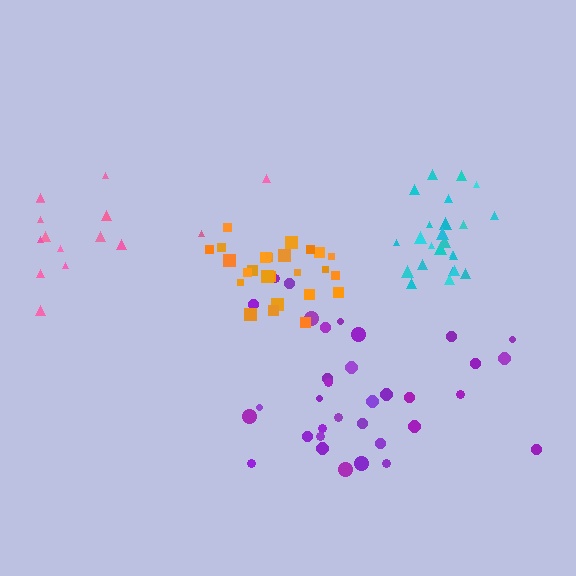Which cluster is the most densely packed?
Cyan.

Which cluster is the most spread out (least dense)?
Pink.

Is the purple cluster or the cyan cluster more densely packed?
Cyan.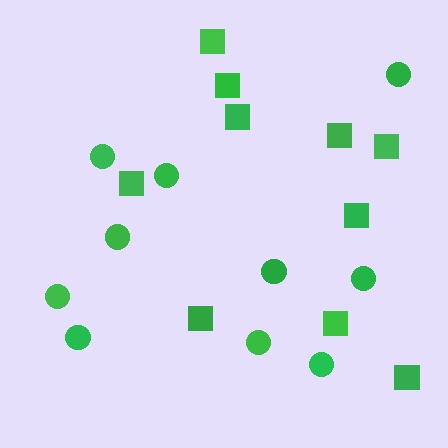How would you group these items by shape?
There are 2 groups: one group of circles (10) and one group of squares (10).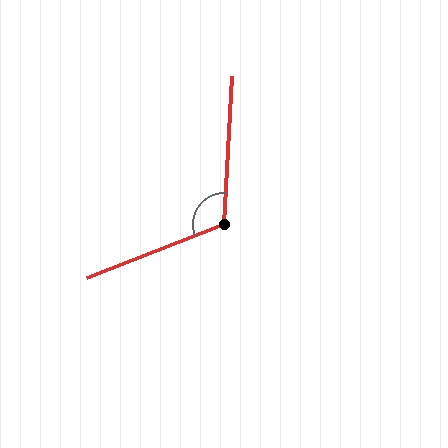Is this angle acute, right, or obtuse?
It is obtuse.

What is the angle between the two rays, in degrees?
Approximately 115 degrees.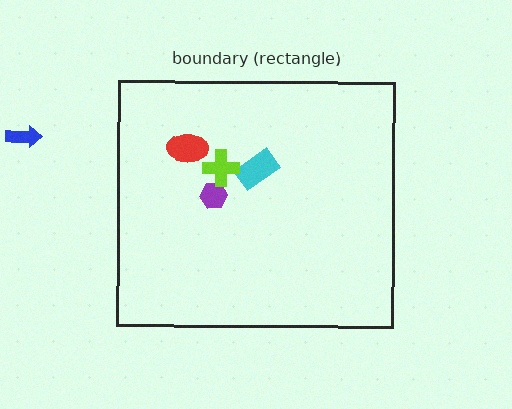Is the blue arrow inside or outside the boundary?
Outside.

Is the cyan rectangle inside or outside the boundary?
Inside.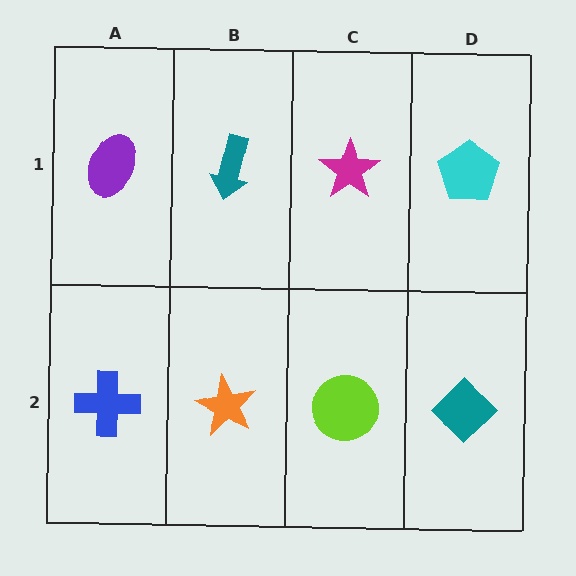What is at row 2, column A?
A blue cross.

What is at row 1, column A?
A purple ellipse.